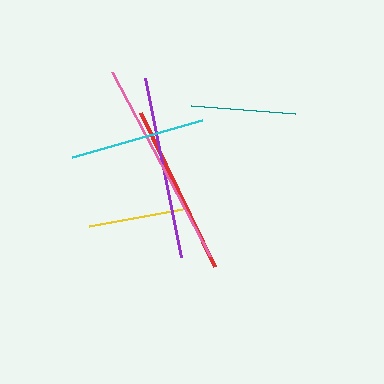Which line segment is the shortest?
The yellow line is the shortest at approximately 100 pixels.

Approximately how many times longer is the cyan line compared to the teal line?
The cyan line is approximately 1.3 times the length of the teal line.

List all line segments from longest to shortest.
From longest to shortest: pink, purple, red, cyan, teal, yellow.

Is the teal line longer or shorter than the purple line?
The purple line is longer than the teal line.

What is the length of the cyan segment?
The cyan segment is approximately 135 pixels long.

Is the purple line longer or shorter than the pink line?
The pink line is longer than the purple line.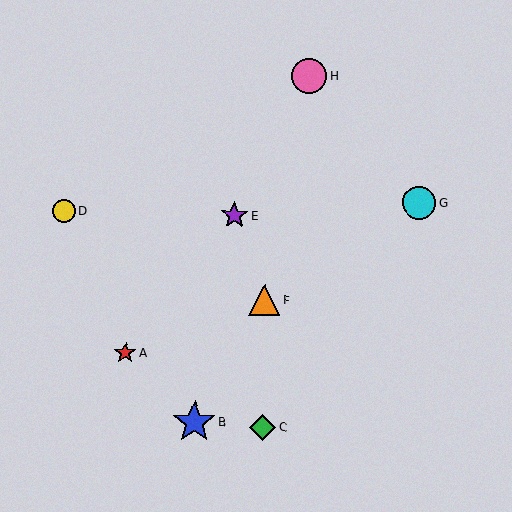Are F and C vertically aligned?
Yes, both are at x≈265.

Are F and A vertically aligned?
No, F is at x≈265 and A is at x≈125.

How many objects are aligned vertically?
2 objects (C, F) are aligned vertically.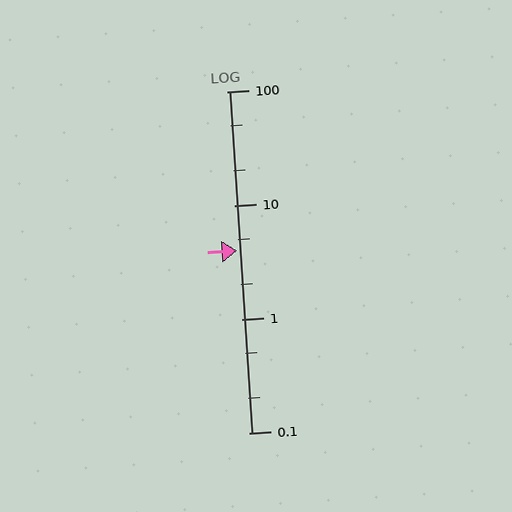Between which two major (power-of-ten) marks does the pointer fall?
The pointer is between 1 and 10.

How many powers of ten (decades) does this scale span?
The scale spans 3 decades, from 0.1 to 100.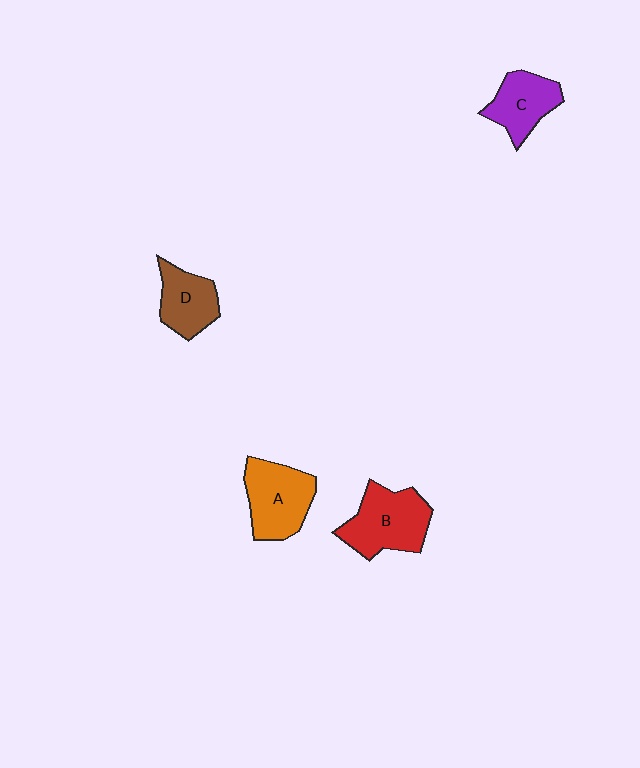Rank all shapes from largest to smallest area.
From largest to smallest: B (red), A (orange), C (purple), D (brown).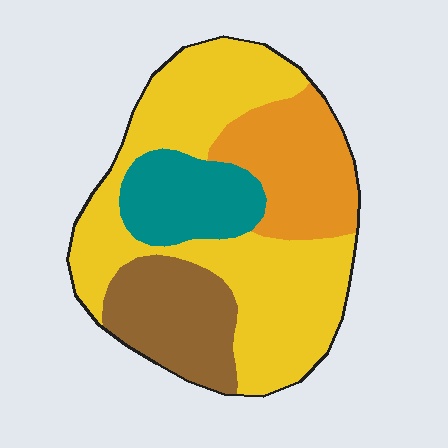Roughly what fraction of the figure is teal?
Teal takes up about one eighth (1/8) of the figure.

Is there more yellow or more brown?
Yellow.